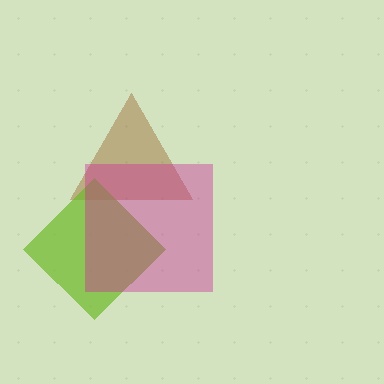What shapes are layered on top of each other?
The layered shapes are: a brown triangle, a lime diamond, a magenta square.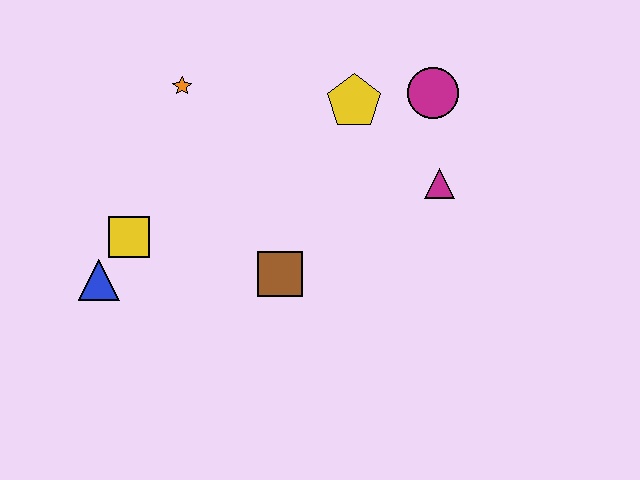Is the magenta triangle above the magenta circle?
No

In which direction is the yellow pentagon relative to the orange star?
The yellow pentagon is to the right of the orange star.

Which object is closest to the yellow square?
The blue triangle is closest to the yellow square.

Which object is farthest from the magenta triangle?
The blue triangle is farthest from the magenta triangle.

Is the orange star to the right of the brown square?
No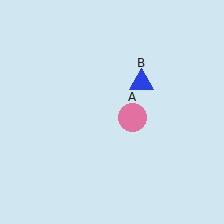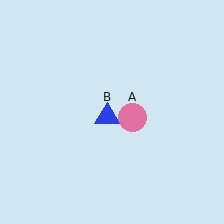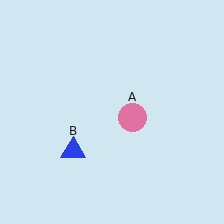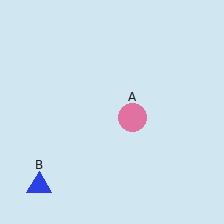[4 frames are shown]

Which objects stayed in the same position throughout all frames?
Pink circle (object A) remained stationary.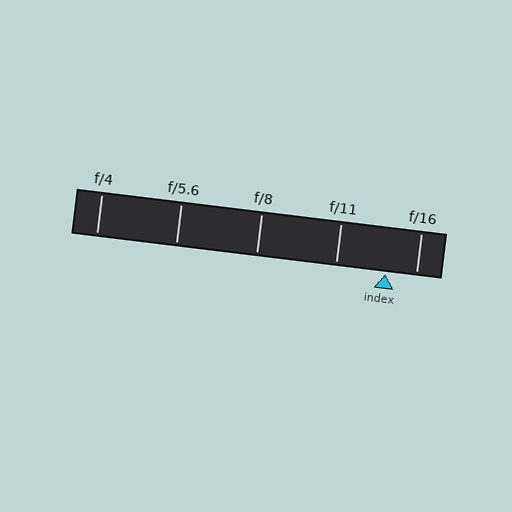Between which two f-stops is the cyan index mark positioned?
The index mark is between f/11 and f/16.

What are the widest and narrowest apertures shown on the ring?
The widest aperture shown is f/4 and the narrowest is f/16.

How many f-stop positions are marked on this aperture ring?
There are 5 f-stop positions marked.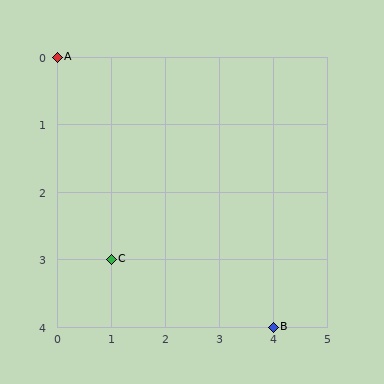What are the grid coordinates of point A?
Point A is at grid coordinates (0, 0).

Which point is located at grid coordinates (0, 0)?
Point A is at (0, 0).